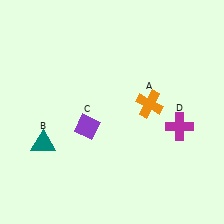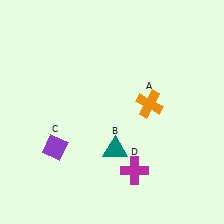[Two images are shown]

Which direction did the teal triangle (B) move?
The teal triangle (B) moved right.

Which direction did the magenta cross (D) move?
The magenta cross (D) moved left.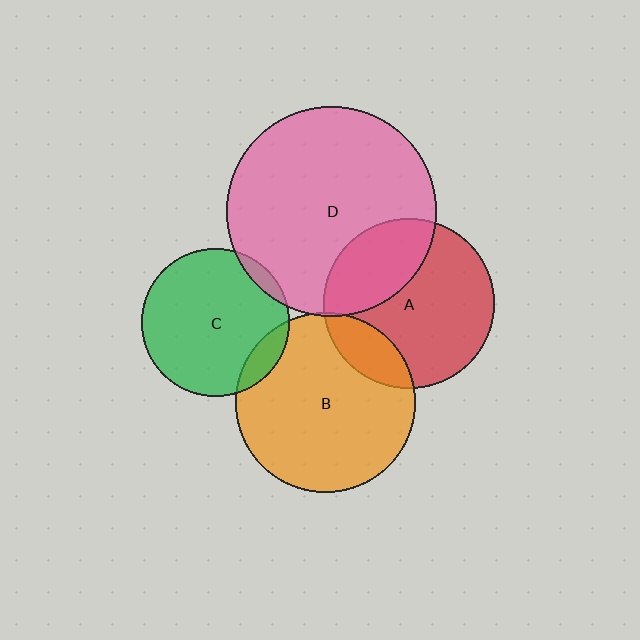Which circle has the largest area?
Circle D (pink).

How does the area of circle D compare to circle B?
Approximately 1.4 times.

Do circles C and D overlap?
Yes.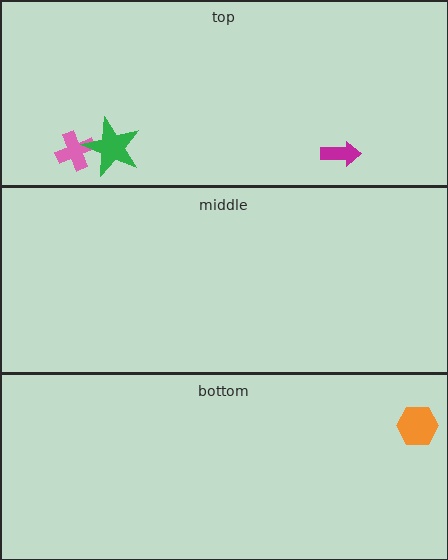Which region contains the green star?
The top region.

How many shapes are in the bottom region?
1.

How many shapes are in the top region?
3.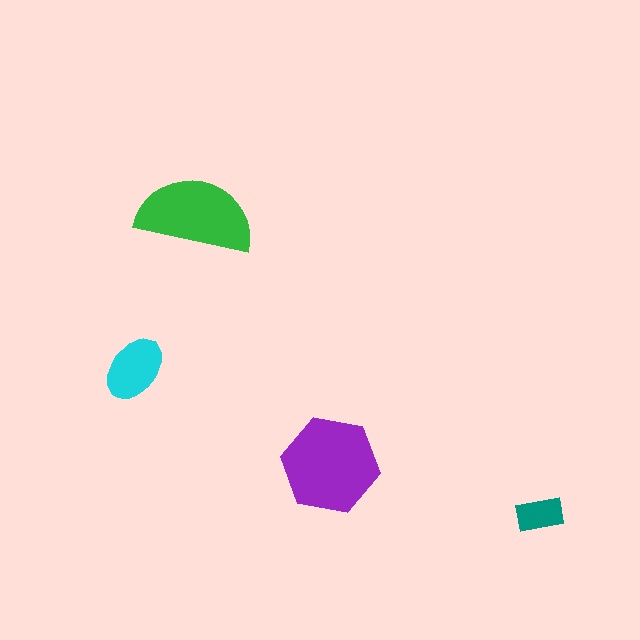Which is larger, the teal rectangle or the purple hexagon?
The purple hexagon.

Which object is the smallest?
The teal rectangle.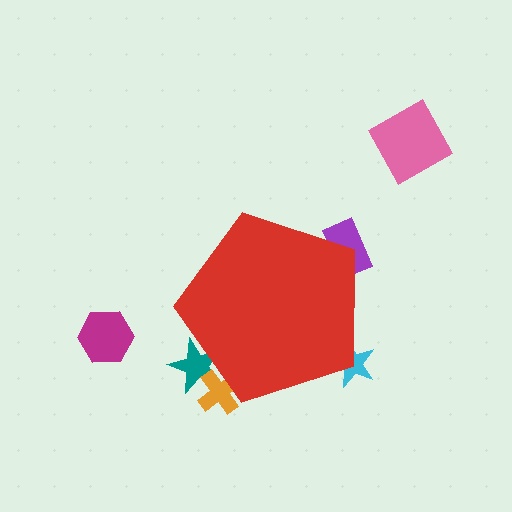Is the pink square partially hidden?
No, the pink square is fully visible.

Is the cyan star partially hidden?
Yes, the cyan star is partially hidden behind the red pentagon.